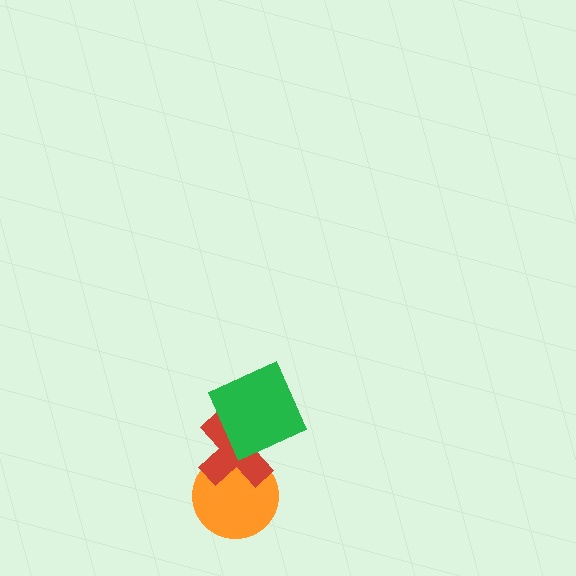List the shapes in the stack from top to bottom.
From top to bottom: the green square, the red cross, the orange circle.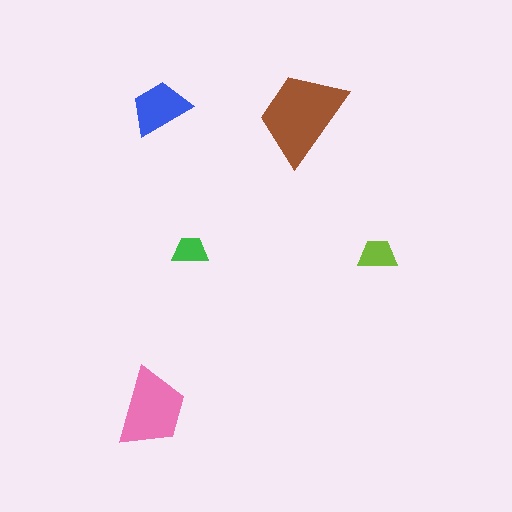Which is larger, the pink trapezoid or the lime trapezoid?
The pink one.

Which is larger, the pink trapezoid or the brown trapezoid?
The brown one.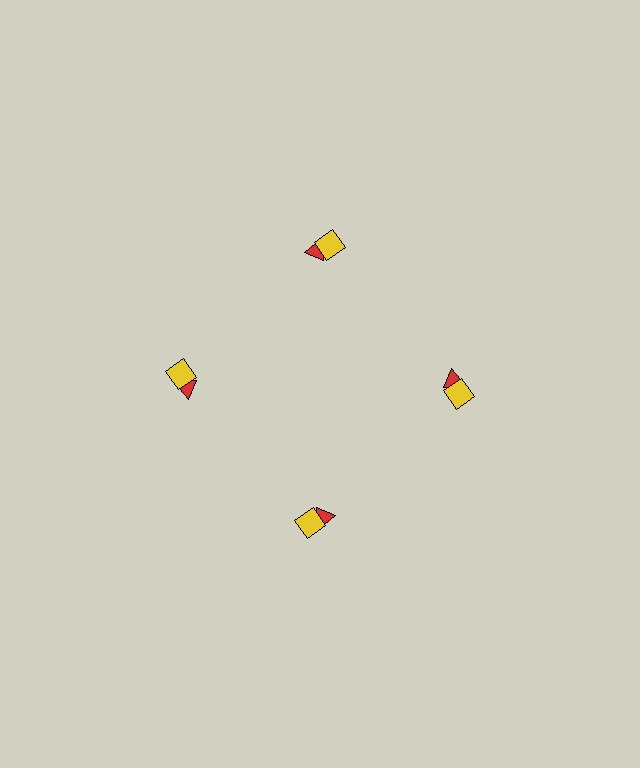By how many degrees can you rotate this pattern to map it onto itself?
The pattern maps onto itself every 90 degrees of rotation.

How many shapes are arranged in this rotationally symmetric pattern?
There are 8 shapes, arranged in 4 groups of 2.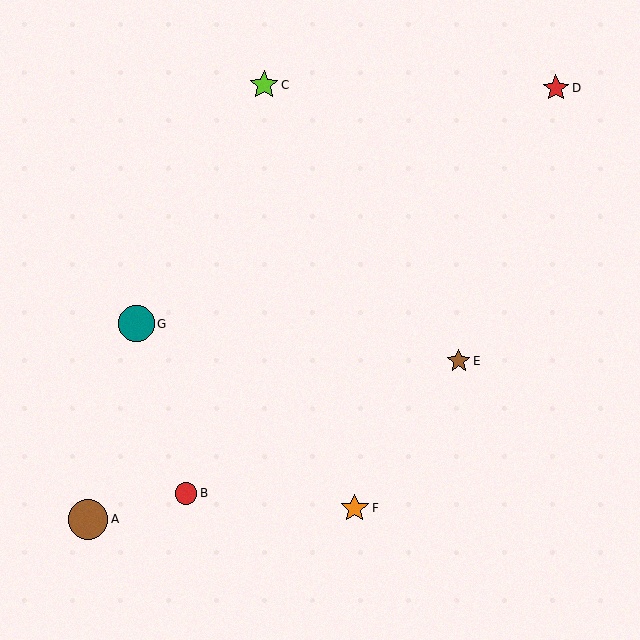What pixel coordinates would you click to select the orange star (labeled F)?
Click at (355, 508) to select the orange star F.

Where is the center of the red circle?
The center of the red circle is at (186, 493).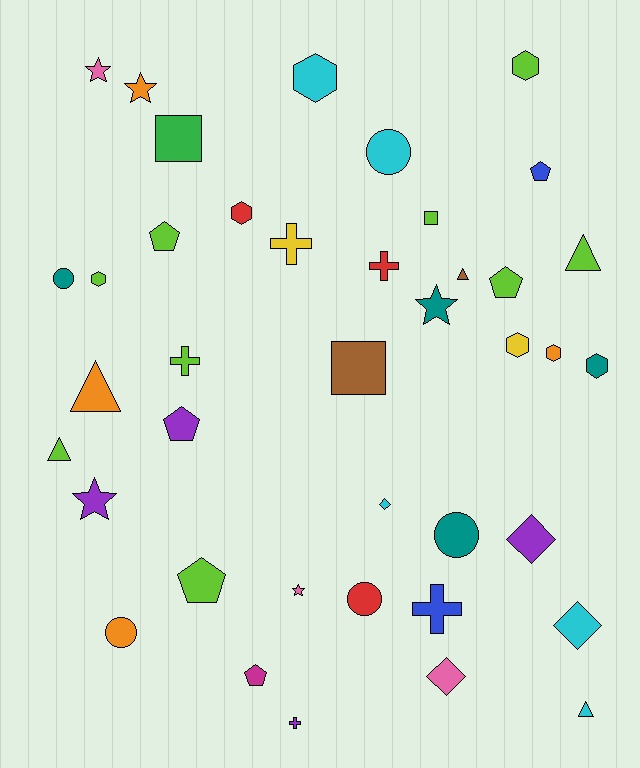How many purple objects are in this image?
There are 4 purple objects.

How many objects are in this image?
There are 40 objects.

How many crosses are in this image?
There are 5 crosses.